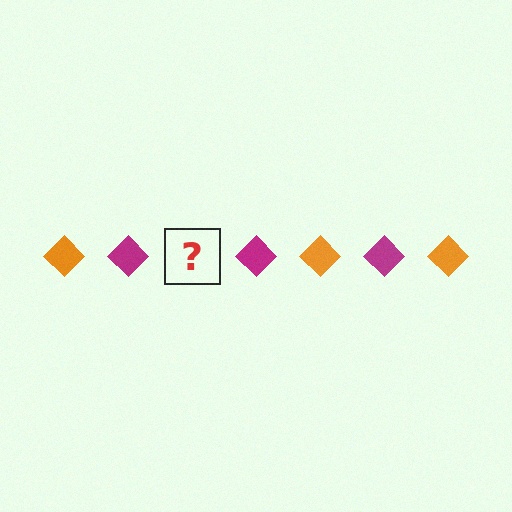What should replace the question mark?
The question mark should be replaced with an orange diamond.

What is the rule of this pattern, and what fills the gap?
The rule is that the pattern cycles through orange, magenta diamonds. The gap should be filled with an orange diamond.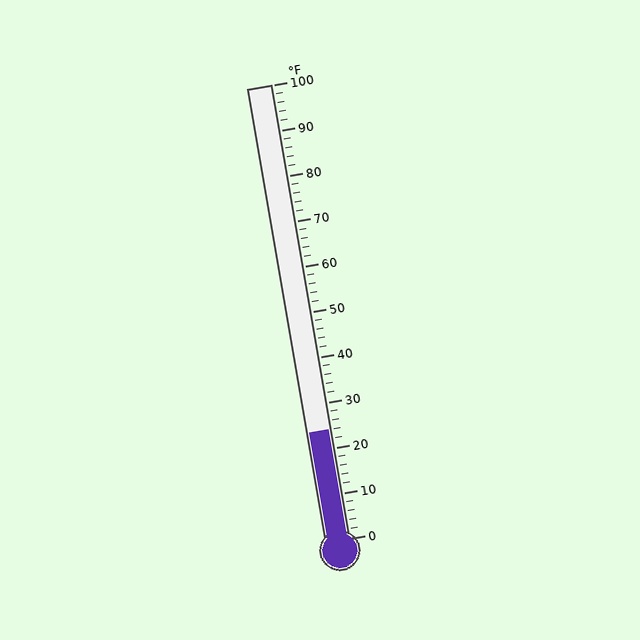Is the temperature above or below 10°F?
The temperature is above 10°F.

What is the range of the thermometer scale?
The thermometer scale ranges from 0°F to 100°F.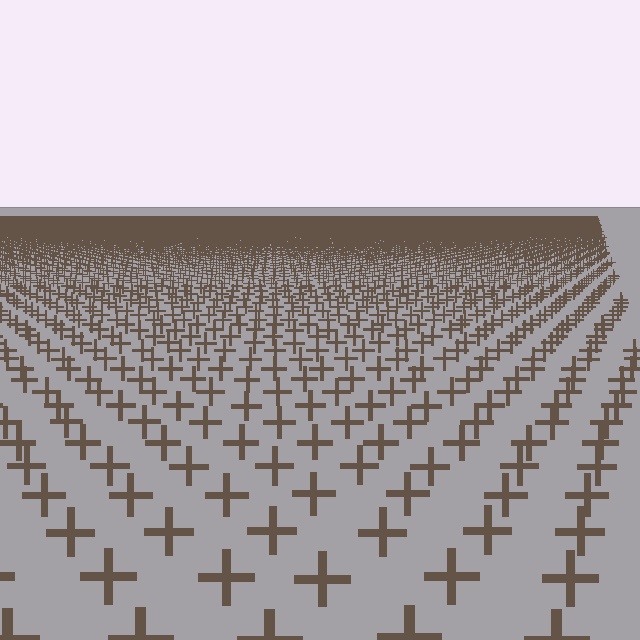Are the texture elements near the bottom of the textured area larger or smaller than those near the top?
Larger. Near the bottom, elements are closer to the viewer and appear at a bigger on-screen size.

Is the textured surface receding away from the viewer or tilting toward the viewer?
The surface is receding away from the viewer. Texture elements get smaller and denser toward the top.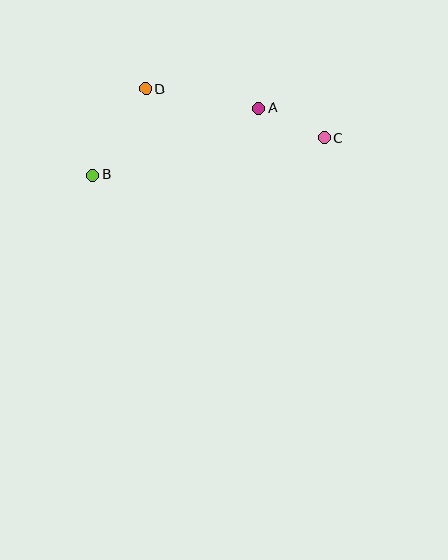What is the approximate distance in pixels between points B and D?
The distance between B and D is approximately 101 pixels.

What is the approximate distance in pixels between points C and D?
The distance between C and D is approximately 185 pixels.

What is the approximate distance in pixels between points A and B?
The distance between A and B is approximately 179 pixels.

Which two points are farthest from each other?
Points B and C are farthest from each other.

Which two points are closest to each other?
Points A and C are closest to each other.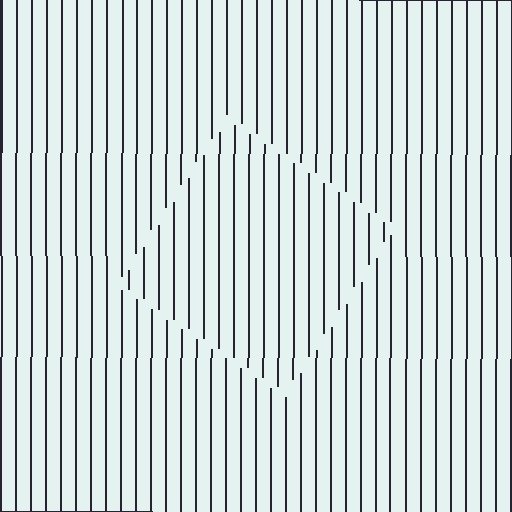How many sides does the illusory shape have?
4 sides — the line-ends trace a square.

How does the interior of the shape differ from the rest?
The interior of the shape contains the same grating, shifted by half a period — the contour is defined by the phase discontinuity where line-ends from the inner and outer gratings abut.